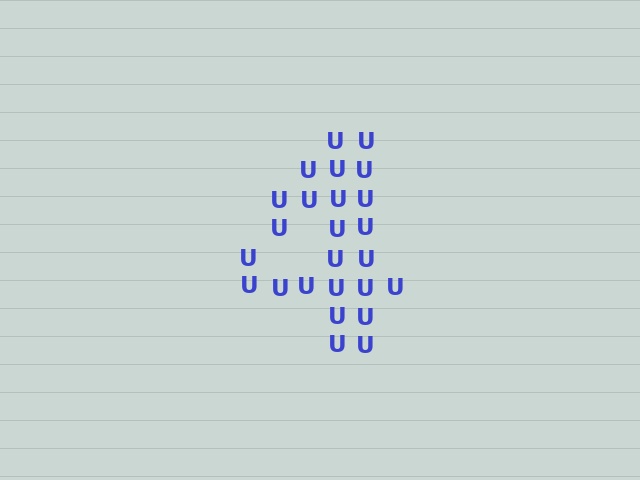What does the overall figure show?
The overall figure shows the digit 4.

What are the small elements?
The small elements are letter U's.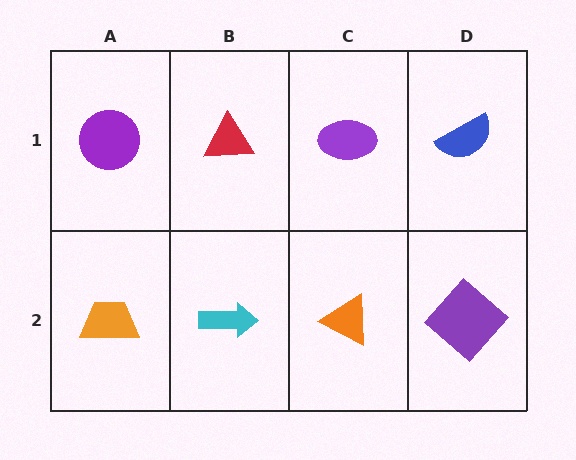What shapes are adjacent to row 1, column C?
An orange triangle (row 2, column C), a red triangle (row 1, column B), a blue semicircle (row 1, column D).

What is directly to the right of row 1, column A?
A red triangle.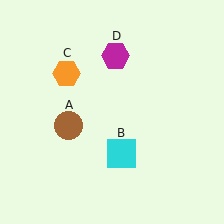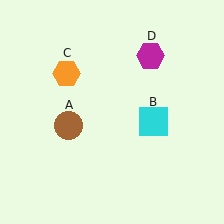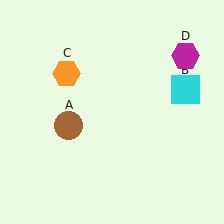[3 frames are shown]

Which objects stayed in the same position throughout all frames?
Brown circle (object A) and orange hexagon (object C) remained stationary.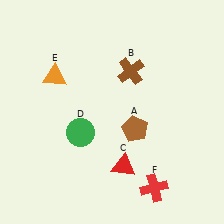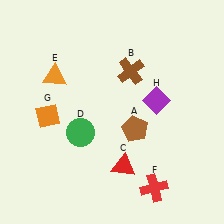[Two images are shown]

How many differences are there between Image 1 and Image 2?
There are 2 differences between the two images.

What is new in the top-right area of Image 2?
A purple diamond (H) was added in the top-right area of Image 2.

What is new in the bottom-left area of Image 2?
An orange diamond (G) was added in the bottom-left area of Image 2.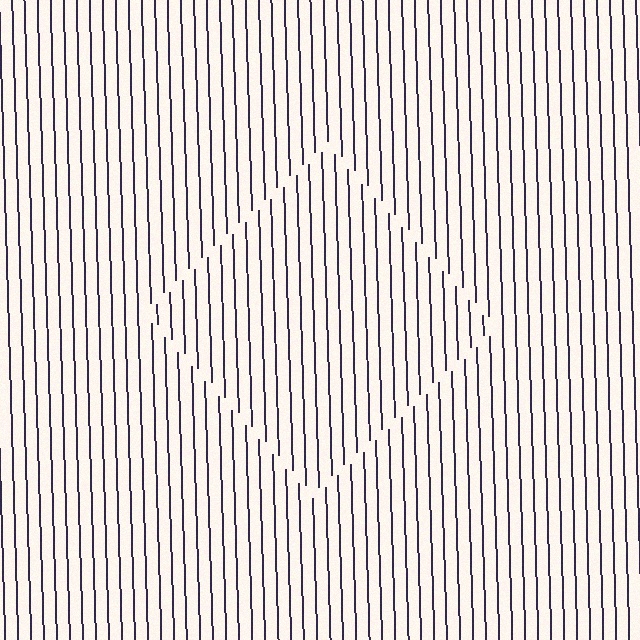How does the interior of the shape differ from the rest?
The interior of the shape contains the same grating, shifted by half a period — the contour is defined by the phase discontinuity where line-ends from the inner and outer gratings abut.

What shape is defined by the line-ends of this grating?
An illusory square. The interior of the shape contains the same grating, shifted by half a period — the contour is defined by the phase discontinuity where line-ends from the inner and outer gratings abut.